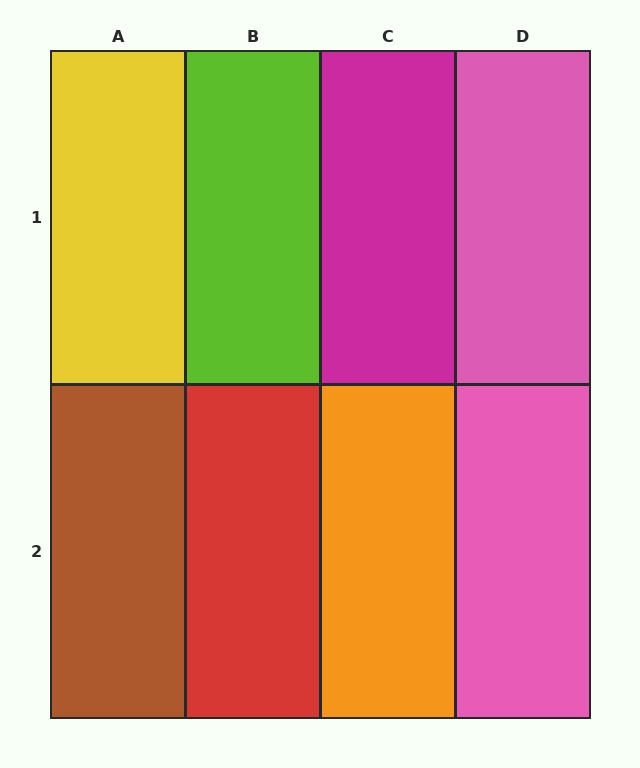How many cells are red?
1 cell is red.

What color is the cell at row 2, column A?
Brown.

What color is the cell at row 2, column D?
Pink.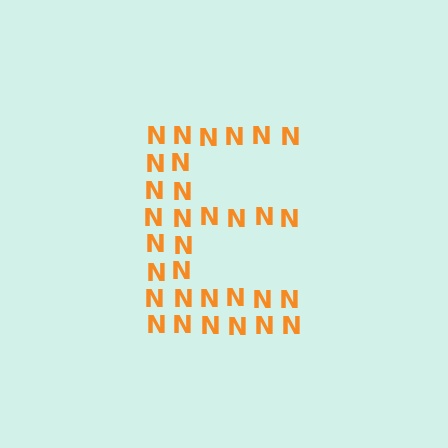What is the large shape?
The large shape is the letter E.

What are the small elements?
The small elements are letter N's.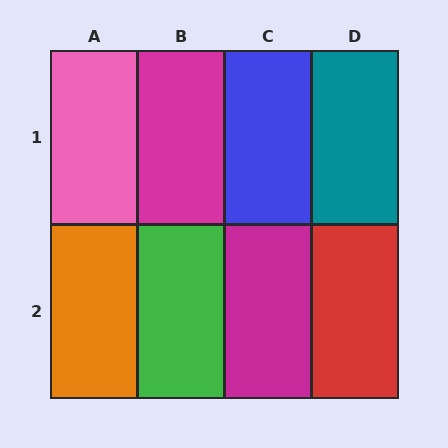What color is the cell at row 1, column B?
Magenta.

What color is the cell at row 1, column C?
Blue.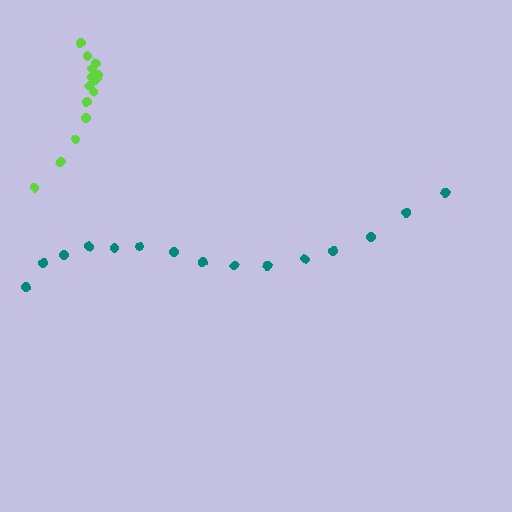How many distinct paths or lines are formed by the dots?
There are 2 distinct paths.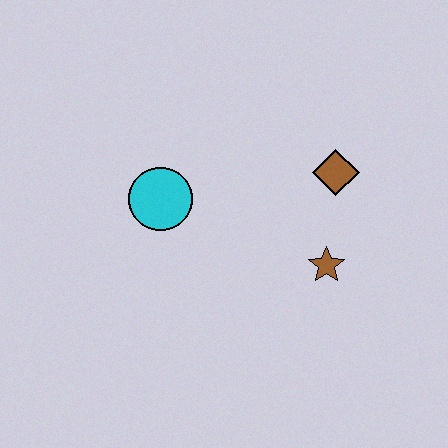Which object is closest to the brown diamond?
The brown star is closest to the brown diamond.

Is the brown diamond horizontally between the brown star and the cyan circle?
No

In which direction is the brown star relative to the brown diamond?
The brown star is below the brown diamond.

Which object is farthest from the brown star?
The cyan circle is farthest from the brown star.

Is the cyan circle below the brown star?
No